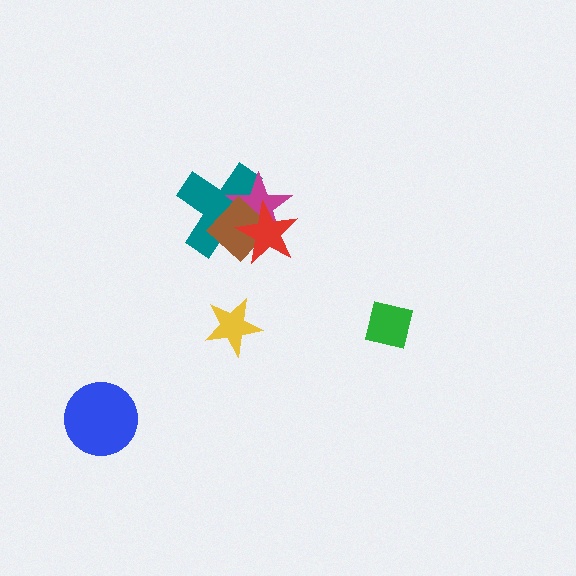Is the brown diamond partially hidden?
Yes, it is partially covered by another shape.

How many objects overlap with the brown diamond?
3 objects overlap with the brown diamond.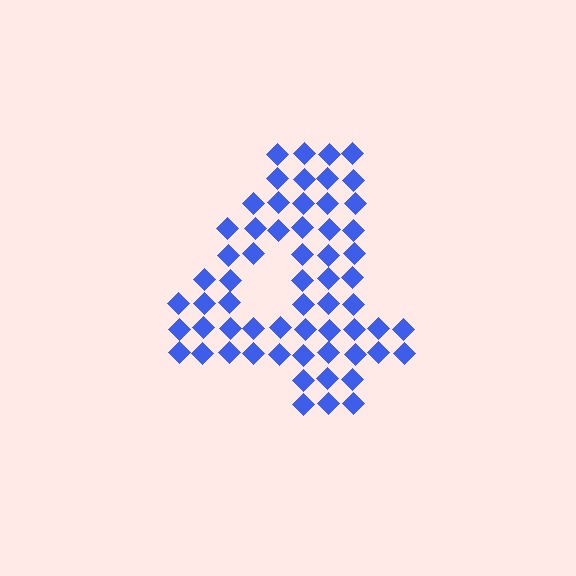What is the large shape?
The large shape is the digit 4.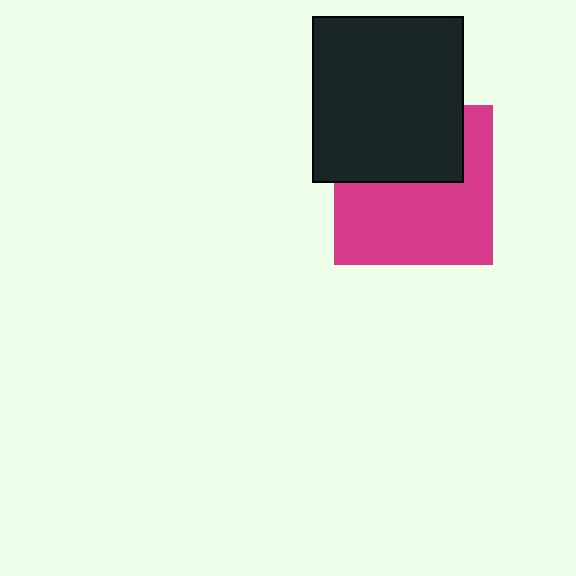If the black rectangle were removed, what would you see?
You would see the complete magenta square.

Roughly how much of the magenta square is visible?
About half of it is visible (roughly 60%).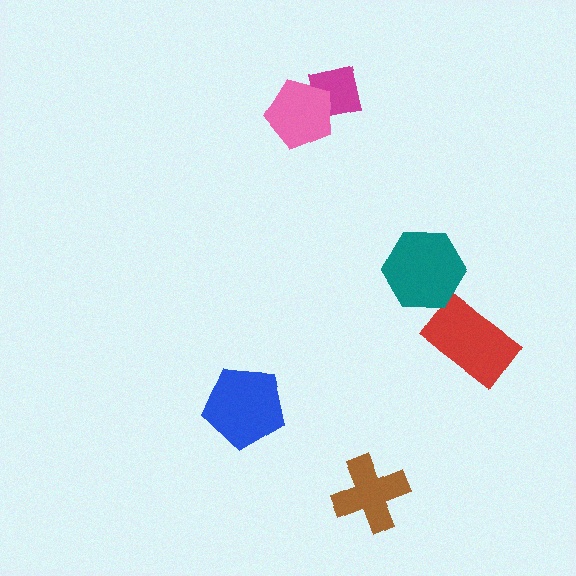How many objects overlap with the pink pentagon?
1 object overlaps with the pink pentagon.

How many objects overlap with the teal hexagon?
0 objects overlap with the teal hexagon.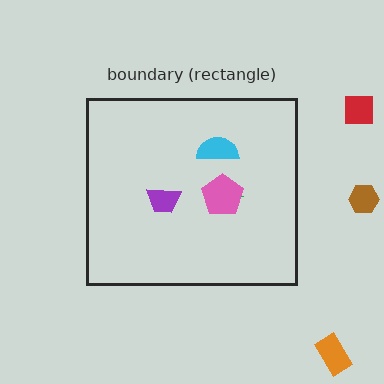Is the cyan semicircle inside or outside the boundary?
Inside.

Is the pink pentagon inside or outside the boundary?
Inside.